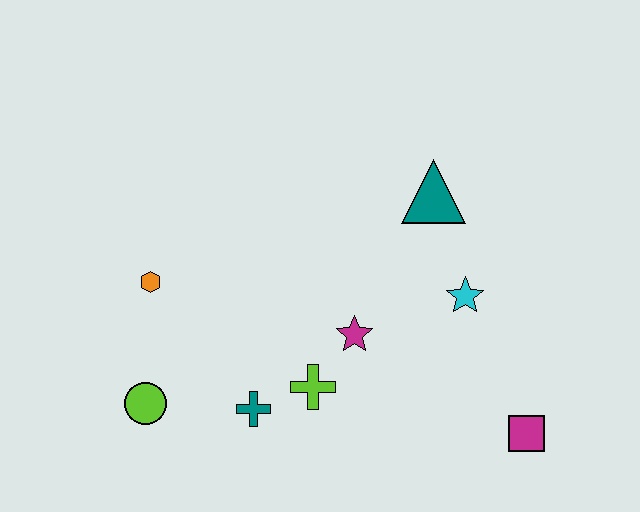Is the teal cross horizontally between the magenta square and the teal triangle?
No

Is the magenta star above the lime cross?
Yes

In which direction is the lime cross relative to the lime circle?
The lime cross is to the right of the lime circle.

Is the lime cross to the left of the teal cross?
No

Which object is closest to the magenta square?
The cyan star is closest to the magenta square.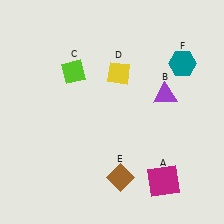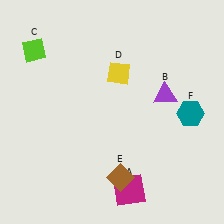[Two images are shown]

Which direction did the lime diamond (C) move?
The lime diamond (C) moved left.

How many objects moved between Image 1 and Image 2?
3 objects moved between the two images.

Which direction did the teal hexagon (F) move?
The teal hexagon (F) moved down.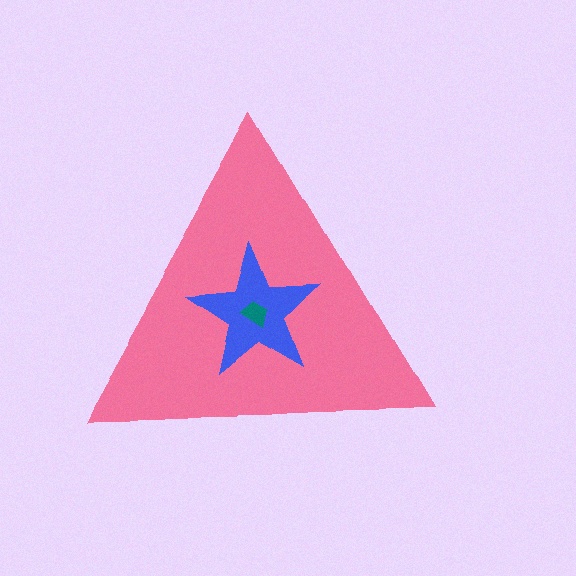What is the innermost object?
The teal trapezoid.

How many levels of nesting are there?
3.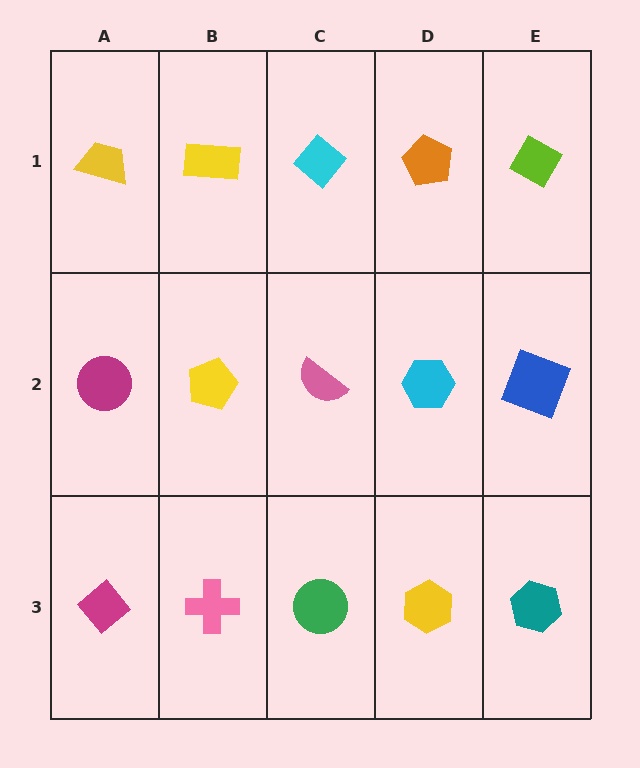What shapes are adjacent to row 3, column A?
A magenta circle (row 2, column A), a pink cross (row 3, column B).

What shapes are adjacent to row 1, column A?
A magenta circle (row 2, column A), a yellow rectangle (row 1, column B).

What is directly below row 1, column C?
A pink semicircle.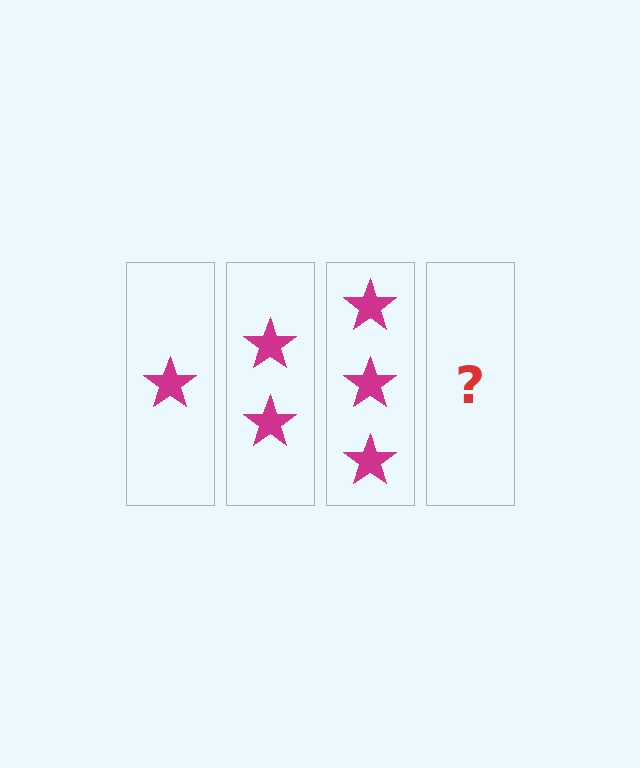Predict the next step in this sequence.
The next step is 4 stars.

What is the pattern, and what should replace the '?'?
The pattern is that each step adds one more star. The '?' should be 4 stars.